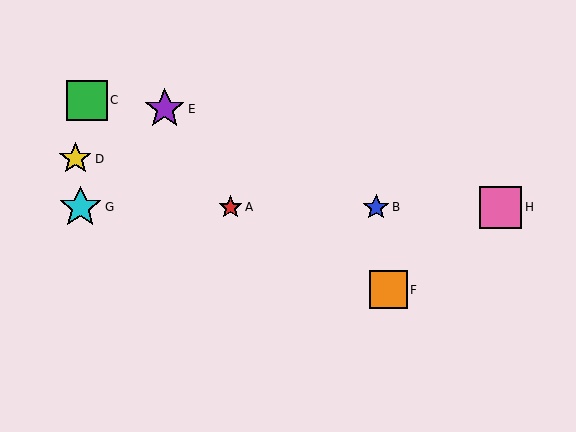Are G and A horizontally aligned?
Yes, both are at y≈207.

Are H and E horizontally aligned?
No, H is at y≈207 and E is at y≈109.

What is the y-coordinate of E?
Object E is at y≈109.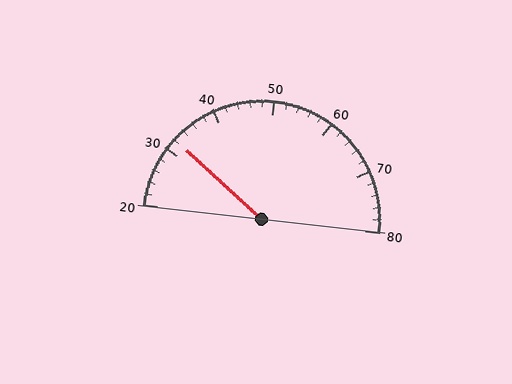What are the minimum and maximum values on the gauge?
The gauge ranges from 20 to 80.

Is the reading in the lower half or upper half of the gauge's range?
The reading is in the lower half of the range (20 to 80).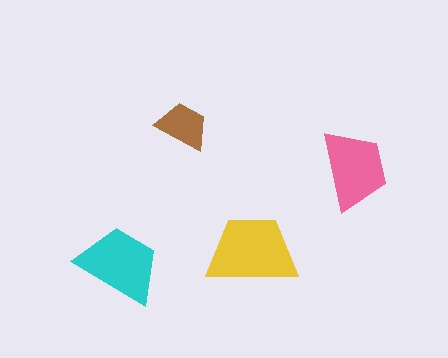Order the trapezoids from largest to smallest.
the yellow one, the cyan one, the pink one, the brown one.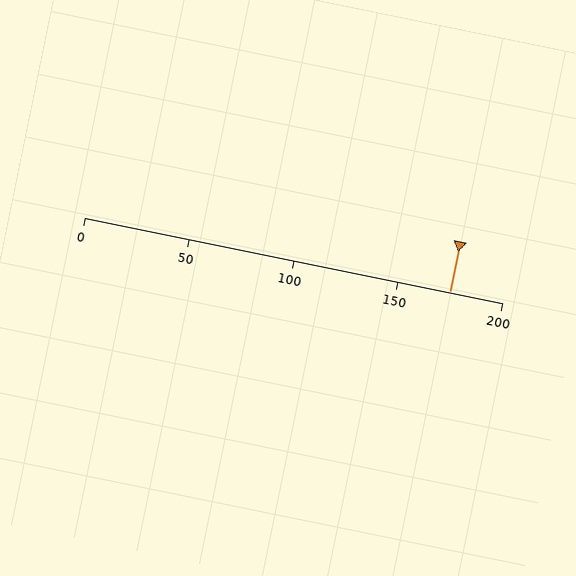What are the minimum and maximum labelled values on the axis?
The axis runs from 0 to 200.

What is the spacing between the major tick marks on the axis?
The major ticks are spaced 50 apart.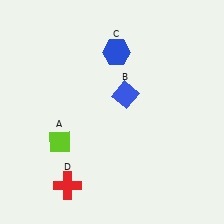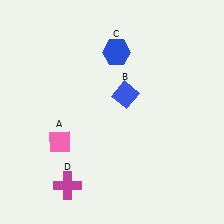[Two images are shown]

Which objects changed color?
A changed from lime to pink. D changed from red to magenta.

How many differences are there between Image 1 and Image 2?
There are 2 differences between the two images.